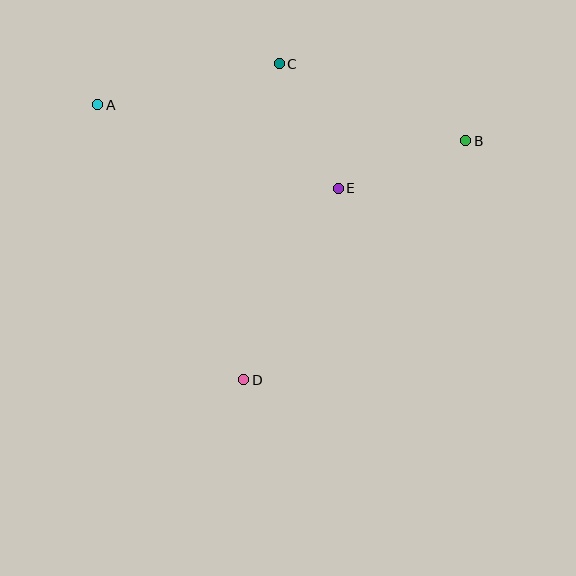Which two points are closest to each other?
Points B and E are closest to each other.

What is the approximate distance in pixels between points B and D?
The distance between B and D is approximately 326 pixels.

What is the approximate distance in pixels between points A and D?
The distance between A and D is approximately 311 pixels.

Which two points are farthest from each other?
Points A and B are farthest from each other.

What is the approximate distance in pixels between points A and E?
The distance between A and E is approximately 255 pixels.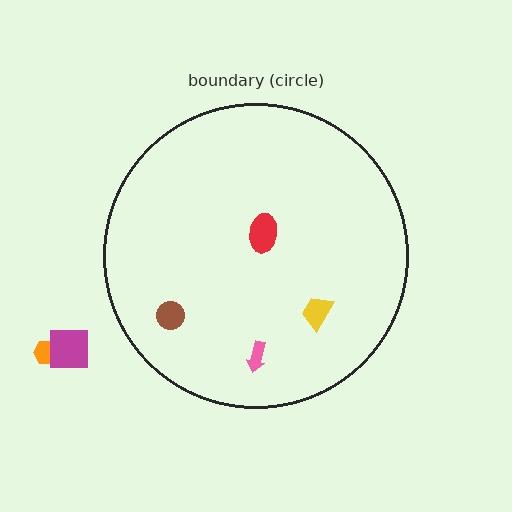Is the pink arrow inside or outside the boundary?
Inside.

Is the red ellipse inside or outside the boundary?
Inside.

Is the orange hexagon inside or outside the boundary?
Outside.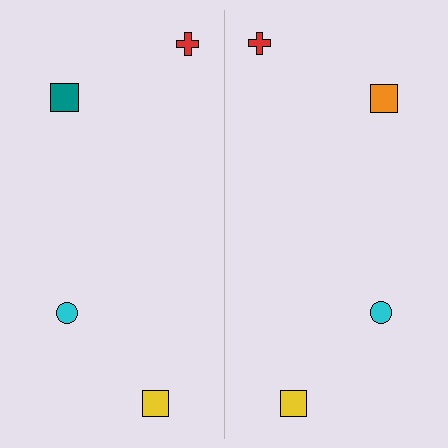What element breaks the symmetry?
The orange square on the right side breaks the symmetry — its mirror counterpart is teal.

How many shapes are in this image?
There are 8 shapes in this image.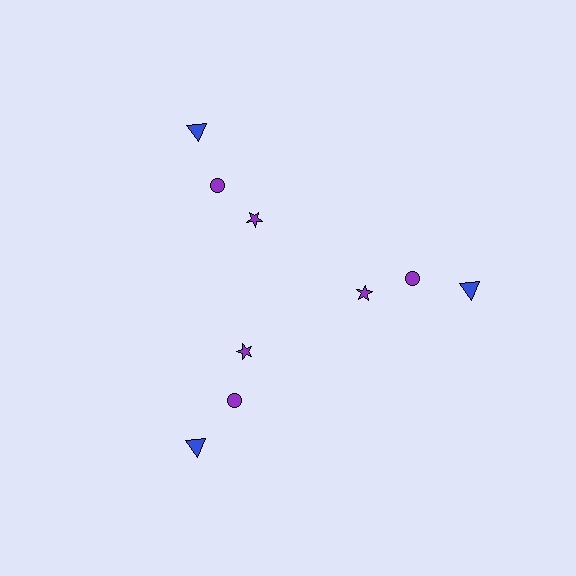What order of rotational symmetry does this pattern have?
This pattern has 3-fold rotational symmetry.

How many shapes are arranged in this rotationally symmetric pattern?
There are 9 shapes, arranged in 3 groups of 3.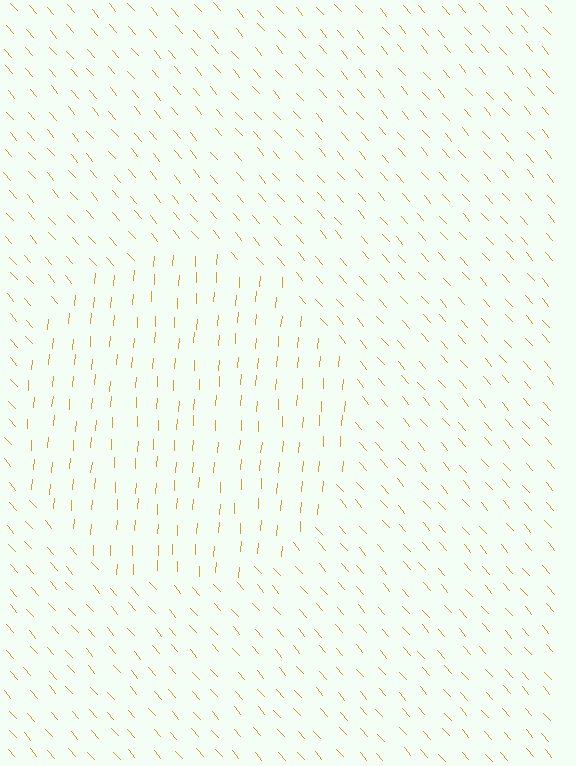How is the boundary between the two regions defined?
The boundary is defined purely by a change in line orientation (approximately 45 degrees difference). All lines are the same color and thickness.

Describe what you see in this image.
The image is filled with small orange line segments. A circle region in the image has lines oriented differently from the surrounding lines, creating a visible texture boundary.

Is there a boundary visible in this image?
Yes, there is a texture boundary formed by a change in line orientation.